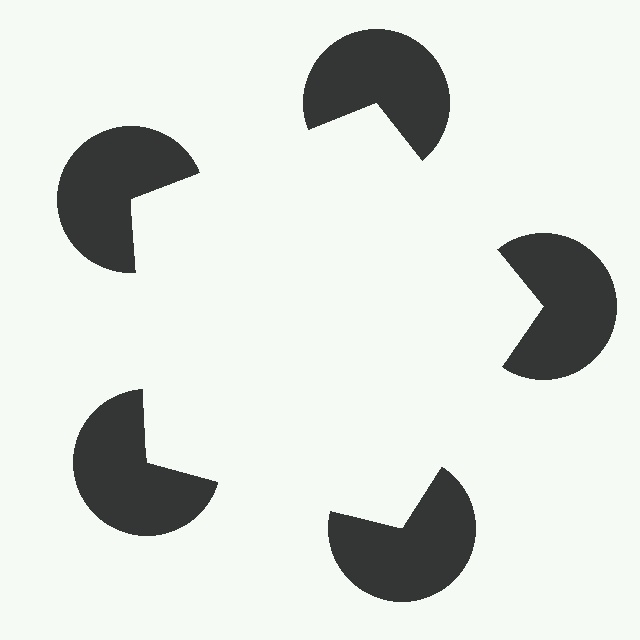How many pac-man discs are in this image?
There are 5 — one at each vertex of the illusory pentagon.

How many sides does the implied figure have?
5 sides.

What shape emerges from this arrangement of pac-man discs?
An illusory pentagon — its edges are inferred from the aligned wedge cuts in the pac-man discs, not physically drawn.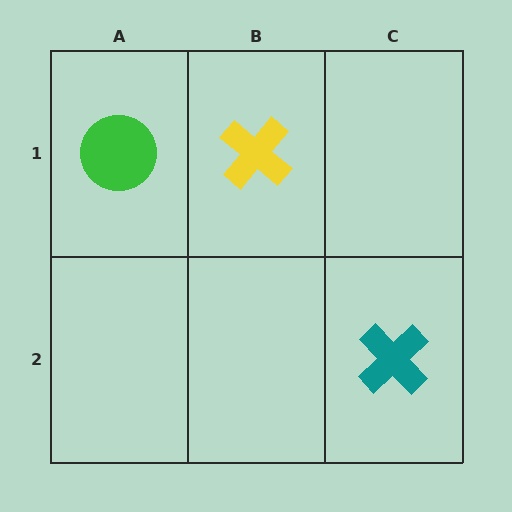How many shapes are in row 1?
2 shapes.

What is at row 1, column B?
A yellow cross.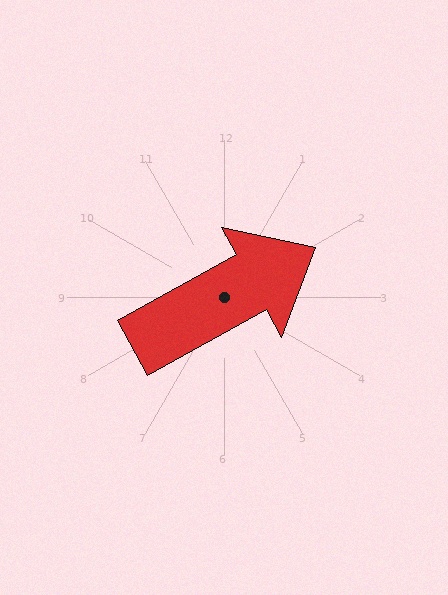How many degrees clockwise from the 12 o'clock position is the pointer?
Approximately 61 degrees.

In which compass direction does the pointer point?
Northeast.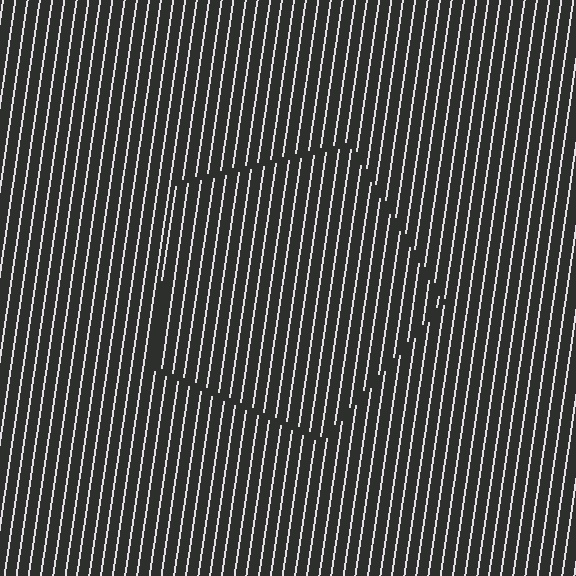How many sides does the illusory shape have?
5 sides — the line-ends trace a pentagon.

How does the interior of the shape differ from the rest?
The interior of the shape contains the same grating, shifted by half a period — the contour is defined by the phase discontinuity where line-ends from the inner and outer gratings abut.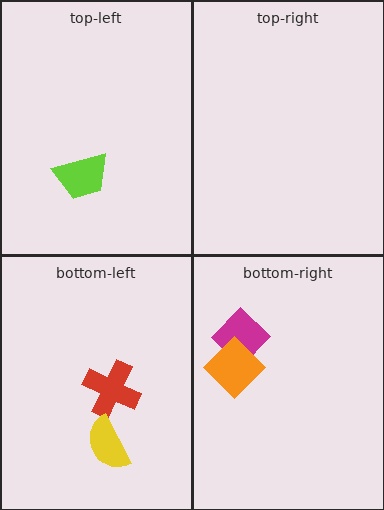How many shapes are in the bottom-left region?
2.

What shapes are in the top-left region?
The lime trapezoid.